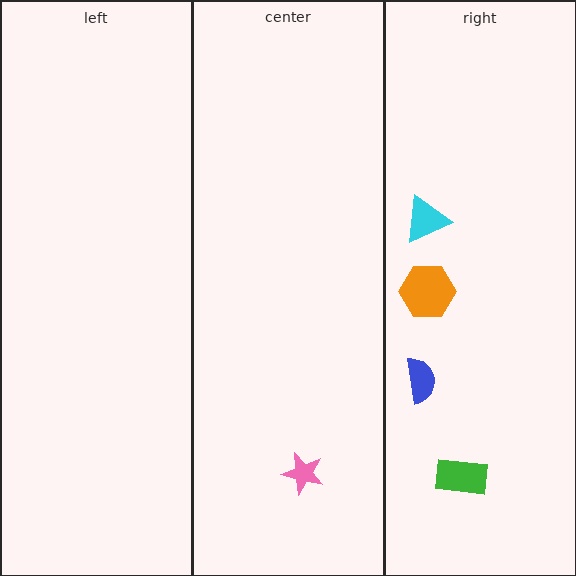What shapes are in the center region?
The pink star.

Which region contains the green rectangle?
The right region.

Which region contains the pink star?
The center region.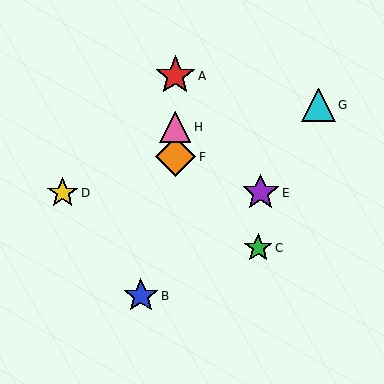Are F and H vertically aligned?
Yes, both are at x≈175.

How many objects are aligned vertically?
3 objects (A, F, H) are aligned vertically.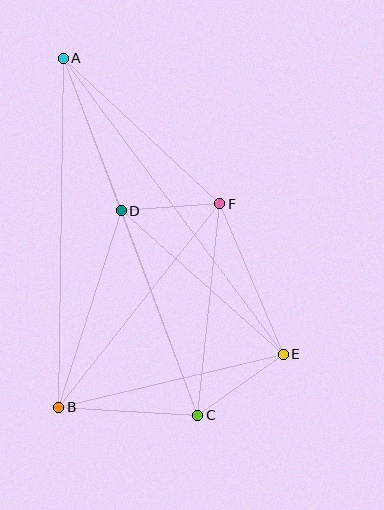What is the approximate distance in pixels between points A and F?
The distance between A and F is approximately 214 pixels.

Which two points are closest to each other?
Points D and F are closest to each other.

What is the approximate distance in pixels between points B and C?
The distance between B and C is approximately 140 pixels.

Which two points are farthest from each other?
Points A and C are farthest from each other.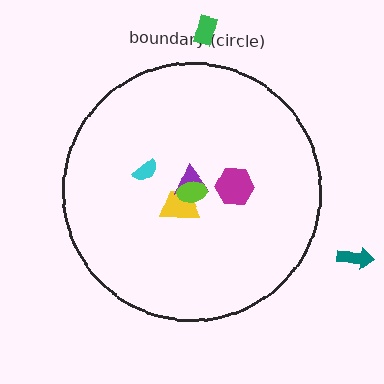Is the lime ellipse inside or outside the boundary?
Inside.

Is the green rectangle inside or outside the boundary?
Outside.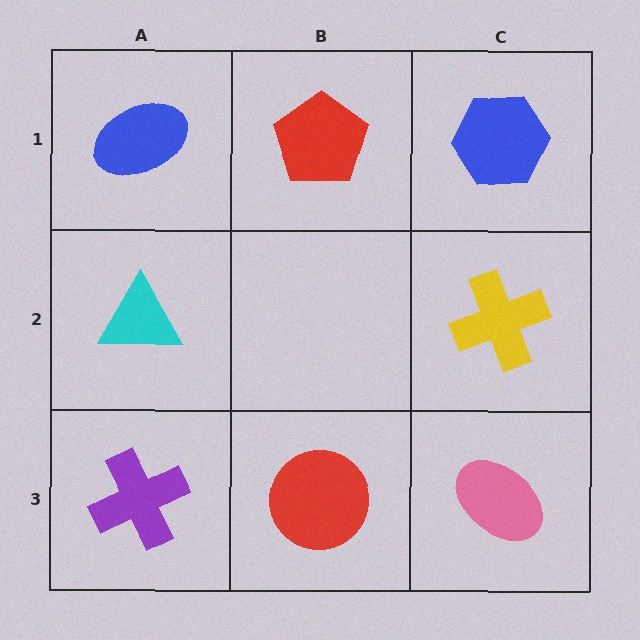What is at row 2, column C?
A yellow cross.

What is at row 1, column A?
A blue ellipse.